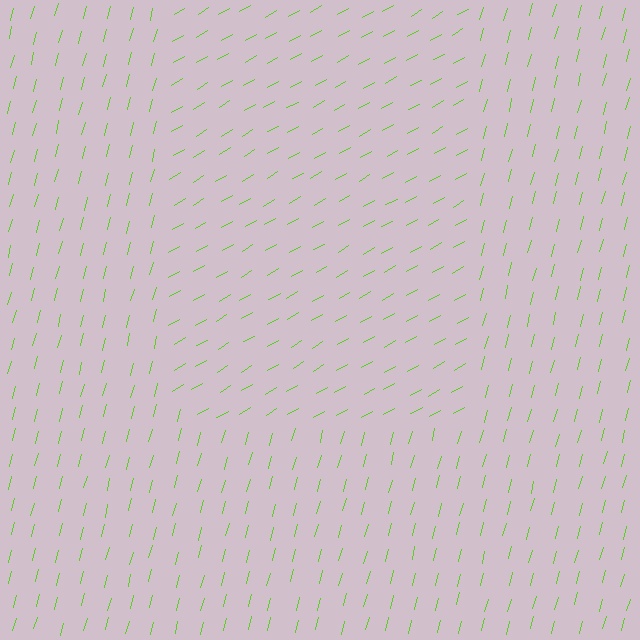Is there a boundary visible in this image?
Yes, there is a texture boundary formed by a change in line orientation.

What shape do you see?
I see a rectangle.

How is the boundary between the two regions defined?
The boundary is defined purely by a change in line orientation (approximately 45 degrees difference). All lines are the same color and thickness.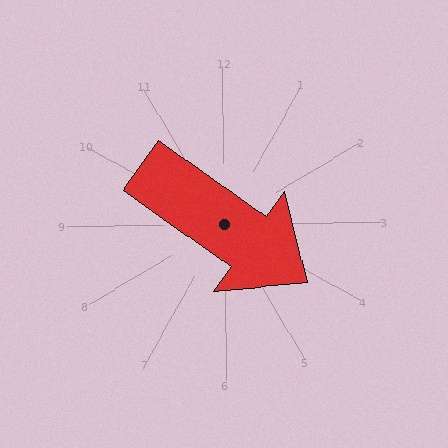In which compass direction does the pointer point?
Southeast.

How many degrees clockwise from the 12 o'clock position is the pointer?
Approximately 126 degrees.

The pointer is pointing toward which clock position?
Roughly 4 o'clock.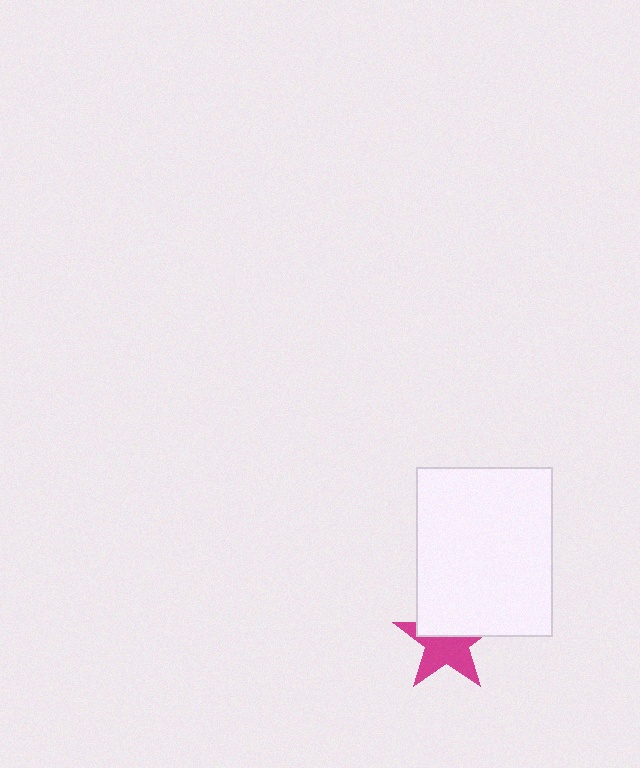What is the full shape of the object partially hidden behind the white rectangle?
The partially hidden object is a magenta star.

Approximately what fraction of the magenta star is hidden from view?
Roughly 44% of the magenta star is hidden behind the white rectangle.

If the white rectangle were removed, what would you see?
You would see the complete magenta star.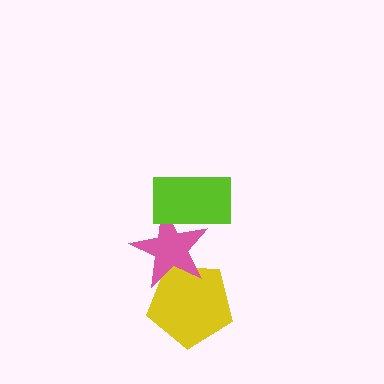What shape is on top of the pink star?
The lime rectangle is on top of the pink star.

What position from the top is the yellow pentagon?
The yellow pentagon is 3rd from the top.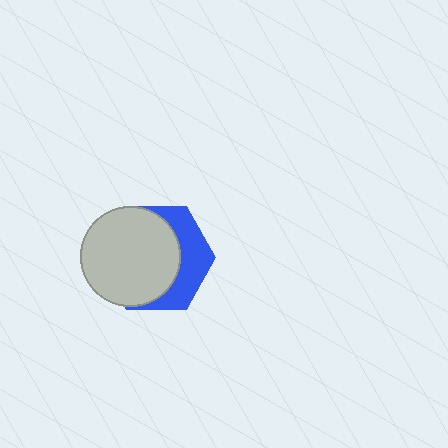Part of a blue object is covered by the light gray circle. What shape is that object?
It is a hexagon.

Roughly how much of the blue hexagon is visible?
A small part of it is visible (roughly 36%).